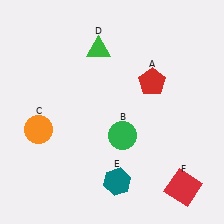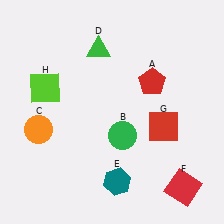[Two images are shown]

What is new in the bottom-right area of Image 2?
A red square (G) was added in the bottom-right area of Image 2.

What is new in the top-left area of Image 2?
A lime square (H) was added in the top-left area of Image 2.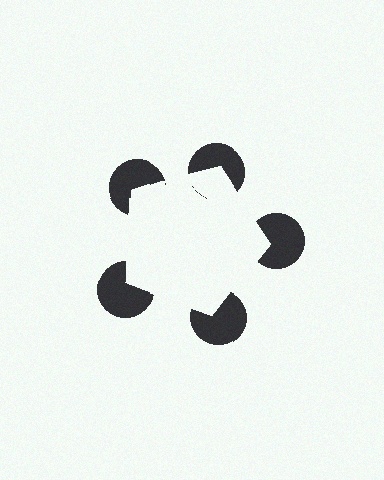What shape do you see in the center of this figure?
An illusory pentagon — its edges are inferred from the aligned wedge cuts in the pac-man discs, not physically drawn.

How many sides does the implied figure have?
5 sides.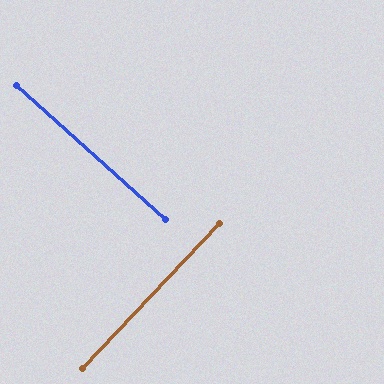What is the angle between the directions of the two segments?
Approximately 89 degrees.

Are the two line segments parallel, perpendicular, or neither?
Perpendicular — they meet at approximately 89°.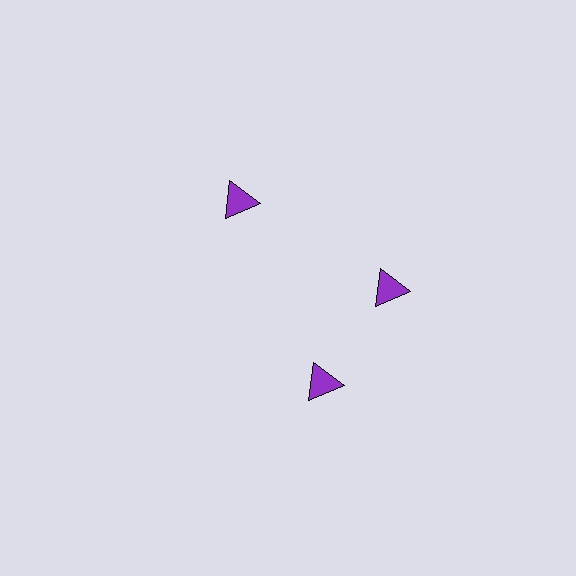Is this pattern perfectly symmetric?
No. The 3 purple triangles are arranged in a ring, but one element near the 7 o'clock position is rotated out of alignment along the ring, breaking the 3-fold rotational symmetry.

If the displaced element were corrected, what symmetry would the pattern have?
It would have 3-fold rotational symmetry — the pattern would map onto itself every 120 degrees.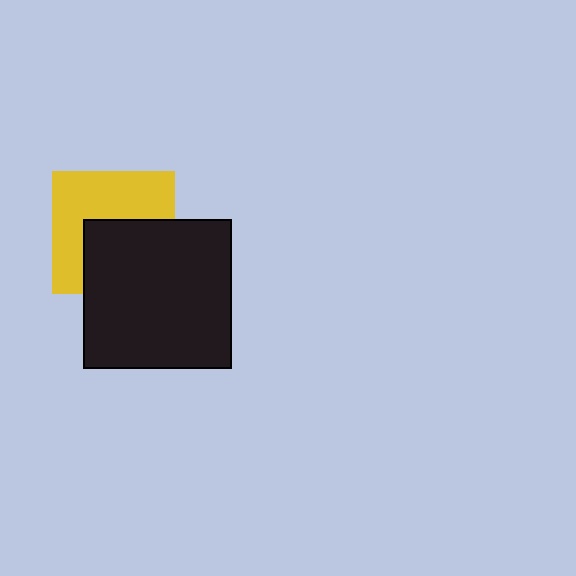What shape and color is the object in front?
The object in front is a black square.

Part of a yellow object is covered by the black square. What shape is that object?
It is a square.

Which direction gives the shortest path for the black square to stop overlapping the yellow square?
Moving down gives the shortest separation.